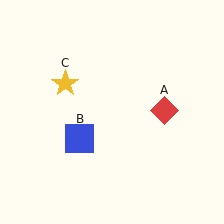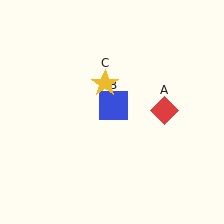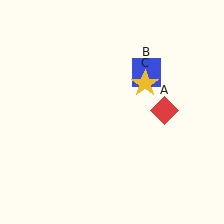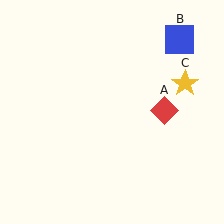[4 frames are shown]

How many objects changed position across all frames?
2 objects changed position: blue square (object B), yellow star (object C).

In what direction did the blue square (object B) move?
The blue square (object B) moved up and to the right.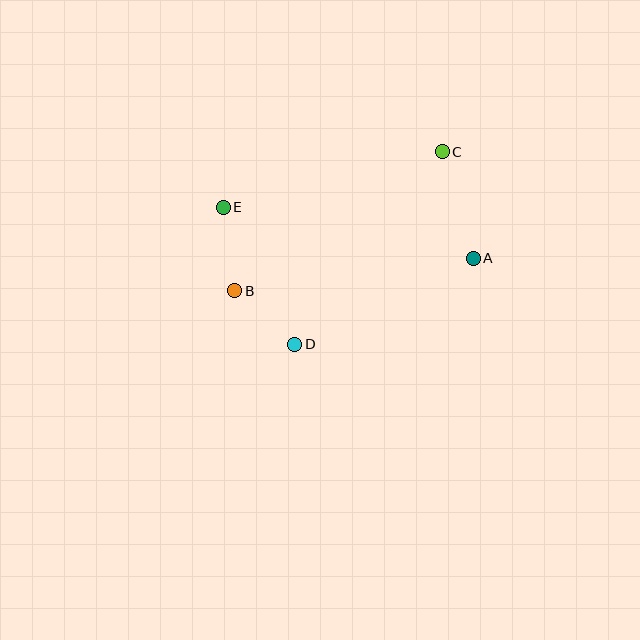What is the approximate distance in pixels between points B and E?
The distance between B and E is approximately 84 pixels.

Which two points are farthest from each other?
Points A and E are farthest from each other.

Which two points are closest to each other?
Points B and D are closest to each other.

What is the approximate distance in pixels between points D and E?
The distance between D and E is approximately 155 pixels.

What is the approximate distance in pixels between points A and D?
The distance between A and D is approximately 199 pixels.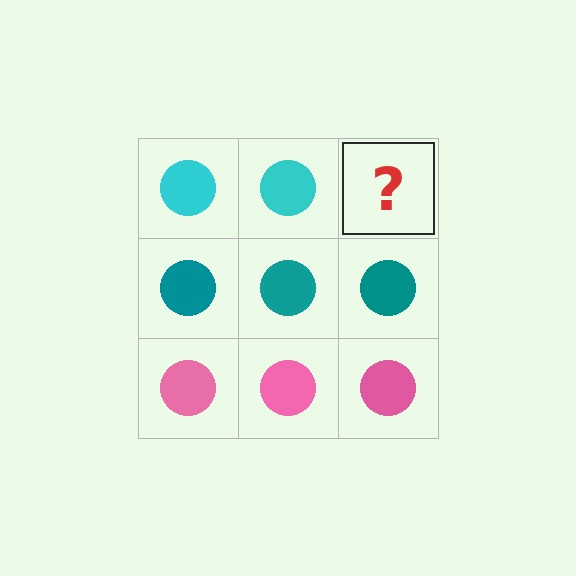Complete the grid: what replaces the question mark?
The question mark should be replaced with a cyan circle.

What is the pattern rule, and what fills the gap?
The rule is that each row has a consistent color. The gap should be filled with a cyan circle.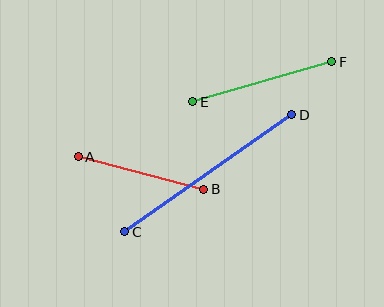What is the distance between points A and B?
The distance is approximately 130 pixels.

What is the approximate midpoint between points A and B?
The midpoint is at approximately (141, 173) pixels.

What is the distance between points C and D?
The distance is approximately 204 pixels.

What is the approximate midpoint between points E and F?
The midpoint is at approximately (262, 82) pixels.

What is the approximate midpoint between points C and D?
The midpoint is at approximately (208, 173) pixels.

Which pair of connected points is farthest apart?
Points C and D are farthest apart.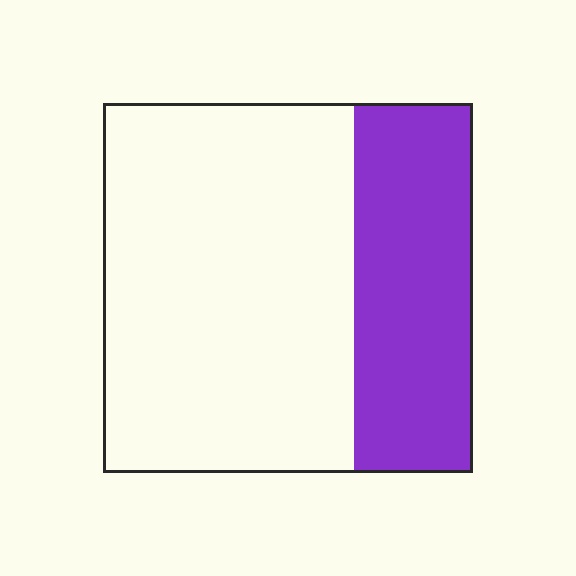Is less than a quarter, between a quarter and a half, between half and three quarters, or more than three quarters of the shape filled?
Between a quarter and a half.